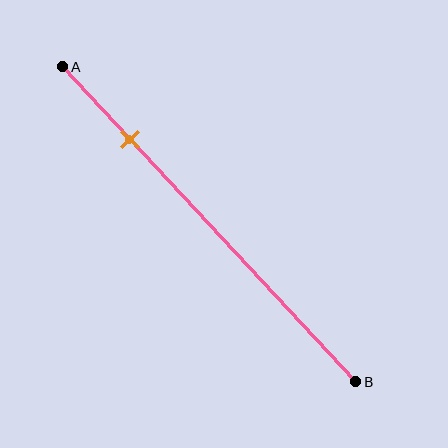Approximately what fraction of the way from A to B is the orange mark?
The orange mark is approximately 25% of the way from A to B.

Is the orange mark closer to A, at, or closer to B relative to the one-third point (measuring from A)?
The orange mark is closer to point A than the one-third point of segment AB.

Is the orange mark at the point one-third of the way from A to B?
No, the mark is at about 25% from A, not at the 33% one-third point.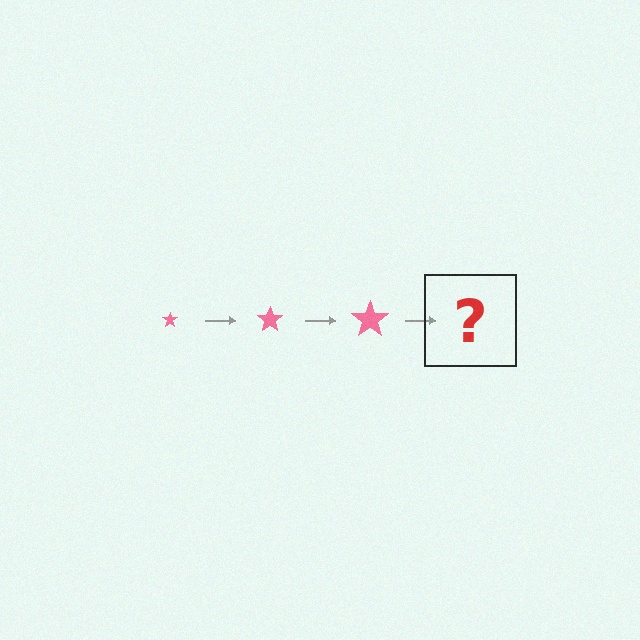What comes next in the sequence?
The next element should be a pink star, larger than the previous one.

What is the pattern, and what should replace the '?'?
The pattern is that the star gets progressively larger each step. The '?' should be a pink star, larger than the previous one.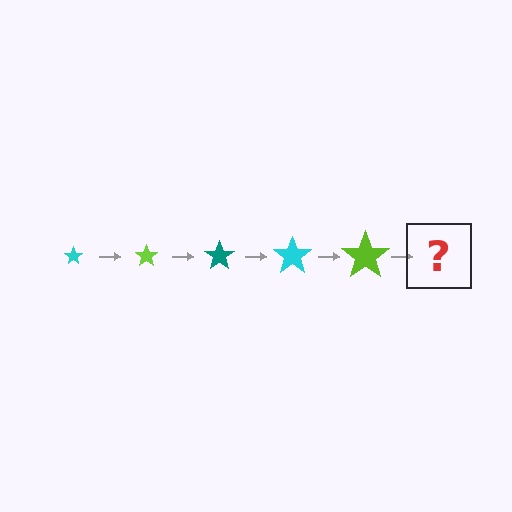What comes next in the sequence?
The next element should be a teal star, larger than the previous one.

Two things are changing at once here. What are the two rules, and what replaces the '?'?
The two rules are that the star grows larger each step and the color cycles through cyan, lime, and teal. The '?' should be a teal star, larger than the previous one.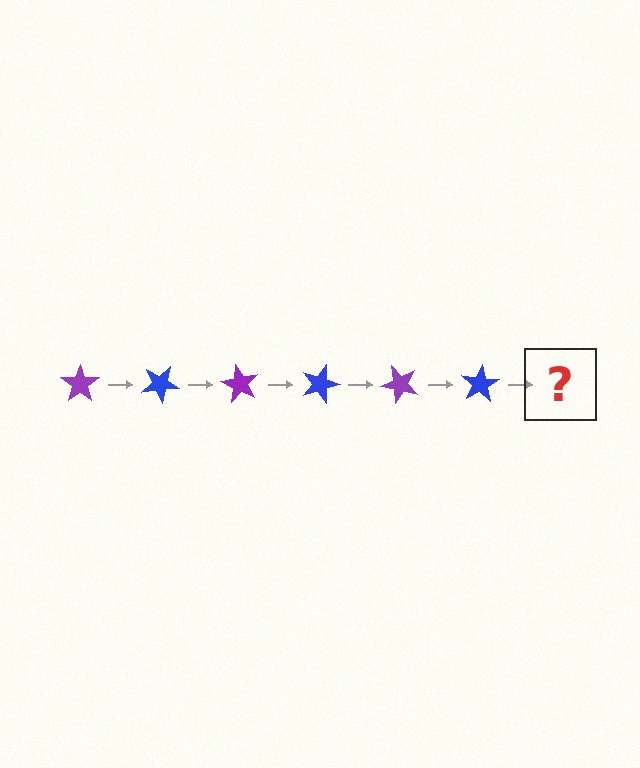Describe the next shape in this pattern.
It should be a purple star, rotated 180 degrees from the start.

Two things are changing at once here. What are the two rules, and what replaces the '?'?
The two rules are that it rotates 30 degrees each step and the color cycles through purple and blue. The '?' should be a purple star, rotated 180 degrees from the start.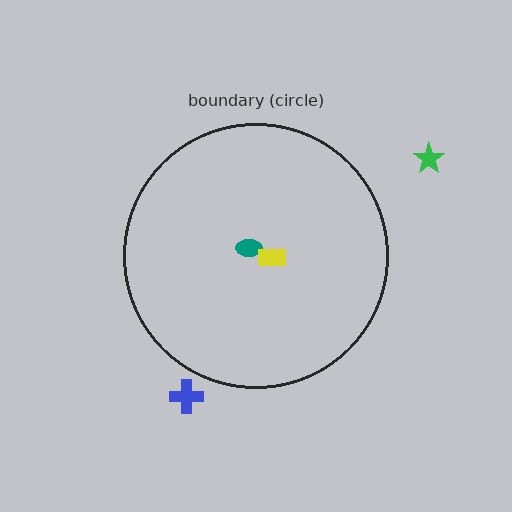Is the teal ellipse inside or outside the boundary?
Inside.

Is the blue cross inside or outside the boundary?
Outside.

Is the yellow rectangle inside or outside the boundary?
Inside.